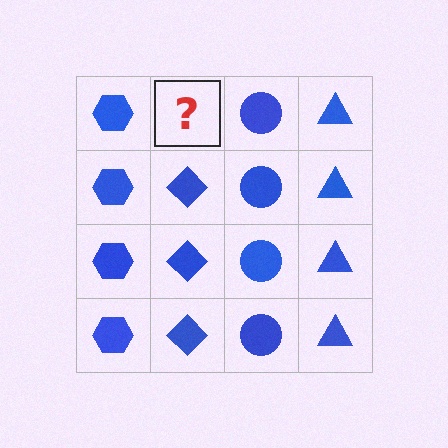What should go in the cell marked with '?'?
The missing cell should contain a blue diamond.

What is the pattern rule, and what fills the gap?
The rule is that each column has a consistent shape. The gap should be filled with a blue diamond.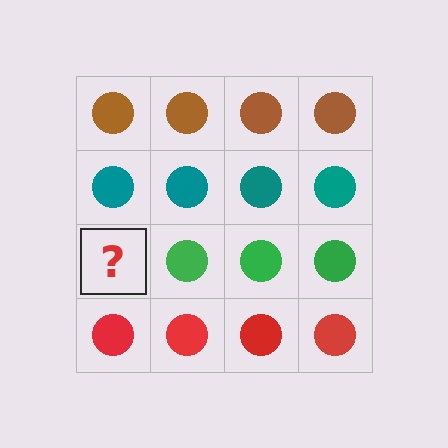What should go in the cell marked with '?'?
The missing cell should contain a green circle.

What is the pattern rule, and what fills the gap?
The rule is that each row has a consistent color. The gap should be filled with a green circle.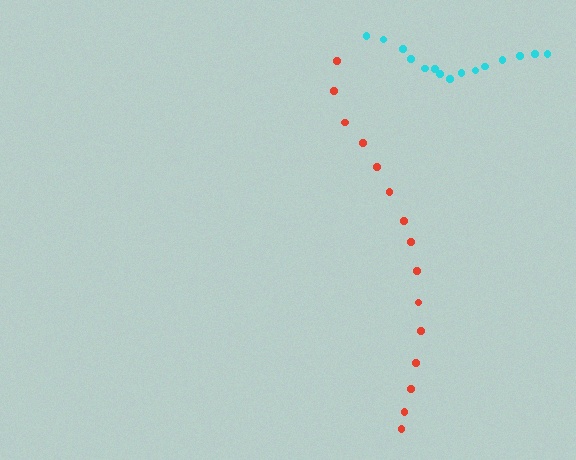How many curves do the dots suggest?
There are 2 distinct paths.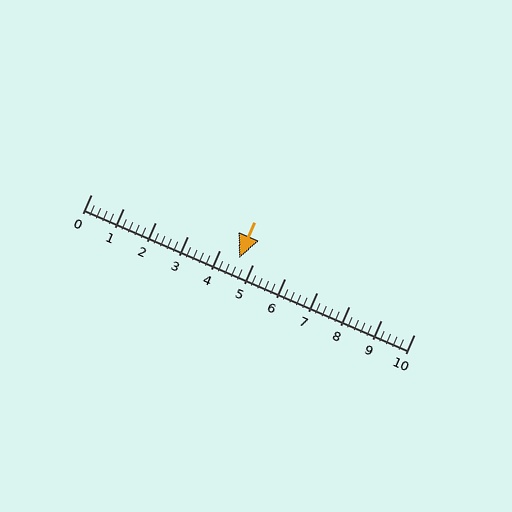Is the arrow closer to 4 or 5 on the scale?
The arrow is closer to 5.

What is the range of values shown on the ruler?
The ruler shows values from 0 to 10.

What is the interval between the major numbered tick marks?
The major tick marks are spaced 1 units apart.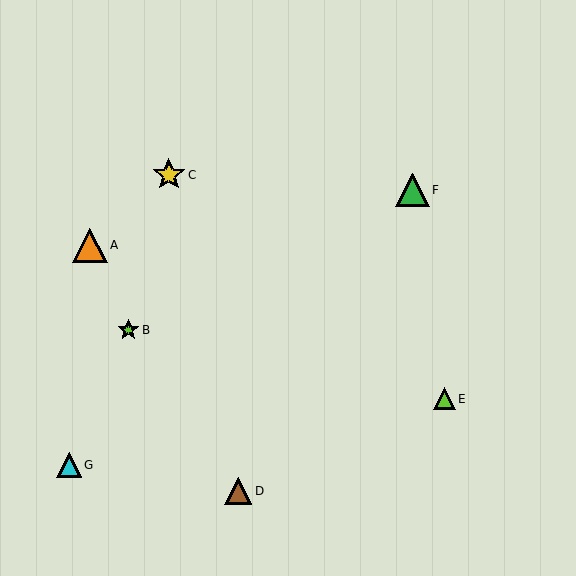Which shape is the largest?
The orange triangle (labeled A) is the largest.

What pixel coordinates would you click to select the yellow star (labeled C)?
Click at (169, 175) to select the yellow star C.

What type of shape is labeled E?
Shape E is a lime triangle.